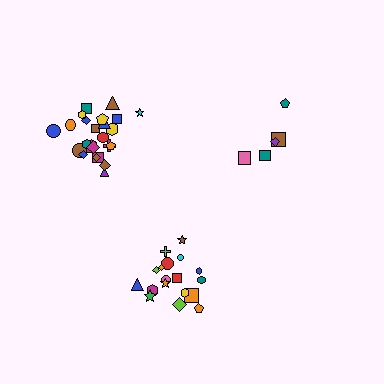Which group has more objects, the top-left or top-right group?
The top-left group.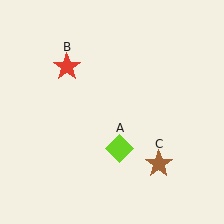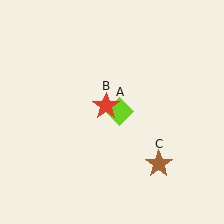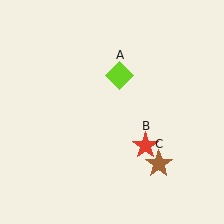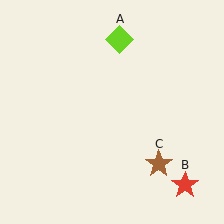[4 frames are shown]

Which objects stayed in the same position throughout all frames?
Brown star (object C) remained stationary.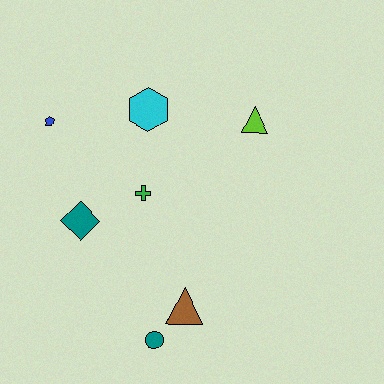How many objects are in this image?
There are 7 objects.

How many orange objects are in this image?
There are no orange objects.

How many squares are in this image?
There are no squares.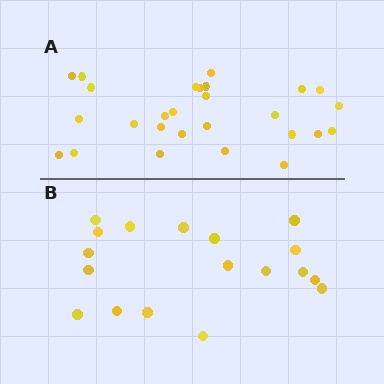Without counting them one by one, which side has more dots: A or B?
Region A (the top region) has more dots.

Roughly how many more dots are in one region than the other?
Region A has roughly 8 or so more dots than region B.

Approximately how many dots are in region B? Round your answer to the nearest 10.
About 20 dots. (The exact count is 18, which rounds to 20.)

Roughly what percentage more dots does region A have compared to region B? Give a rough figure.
About 50% more.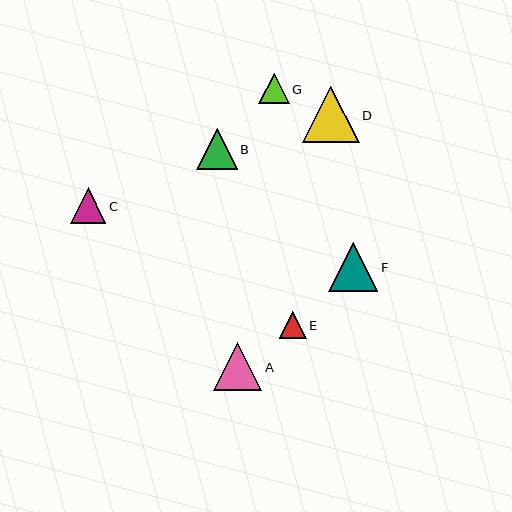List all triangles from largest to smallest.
From largest to smallest: D, F, A, B, C, G, E.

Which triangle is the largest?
Triangle D is the largest with a size of approximately 57 pixels.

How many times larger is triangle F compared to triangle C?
Triangle F is approximately 1.4 times the size of triangle C.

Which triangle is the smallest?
Triangle E is the smallest with a size of approximately 26 pixels.